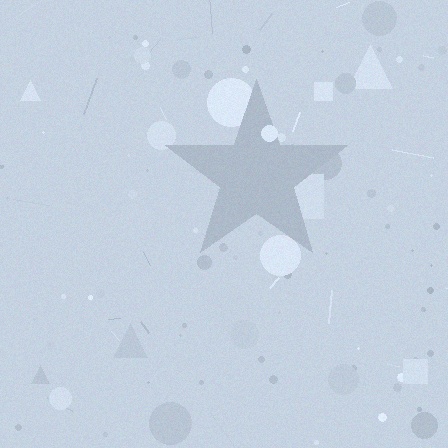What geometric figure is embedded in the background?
A star is embedded in the background.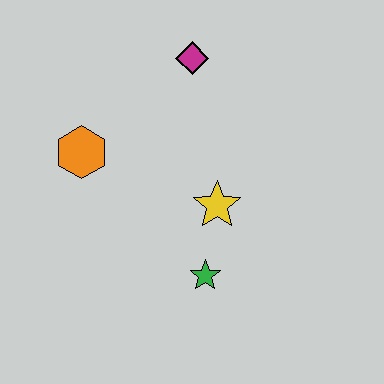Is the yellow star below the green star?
No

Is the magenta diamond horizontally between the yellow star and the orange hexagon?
Yes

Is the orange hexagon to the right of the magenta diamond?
No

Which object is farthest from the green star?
The magenta diamond is farthest from the green star.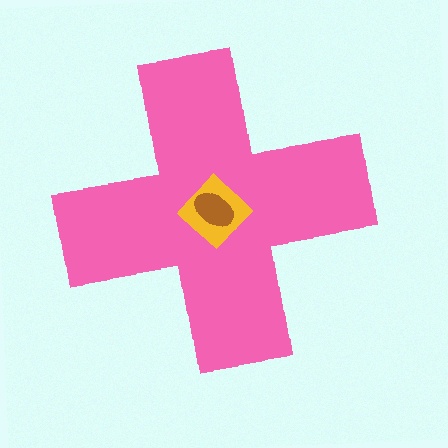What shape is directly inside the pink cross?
The yellow diamond.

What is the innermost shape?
The brown ellipse.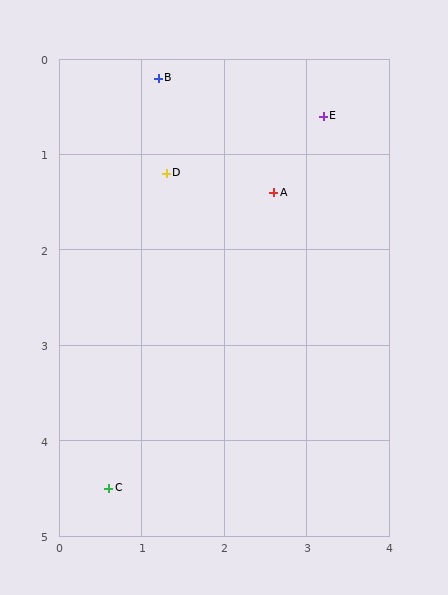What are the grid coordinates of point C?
Point C is at approximately (0.6, 4.5).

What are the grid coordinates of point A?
Point A is at approximately (2.6, 1.4).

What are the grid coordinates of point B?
Point B is at approximately (1.2, 0.2).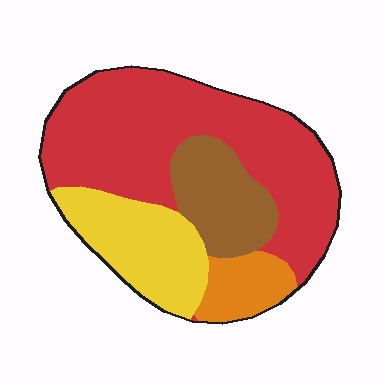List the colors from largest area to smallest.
From largest to smallest: red, yellow, brown, orange.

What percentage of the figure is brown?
Brown takes up less than a sixth of the figure.